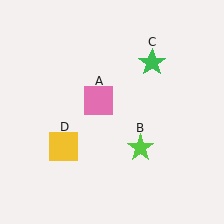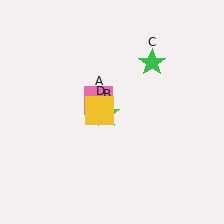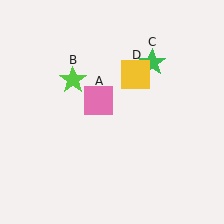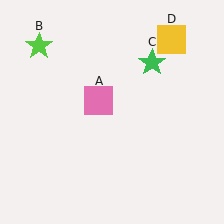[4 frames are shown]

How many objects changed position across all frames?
2 objects changed position: lime star (object B), yellow square (object D).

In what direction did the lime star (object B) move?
The lime star (object B) moved up and to the left.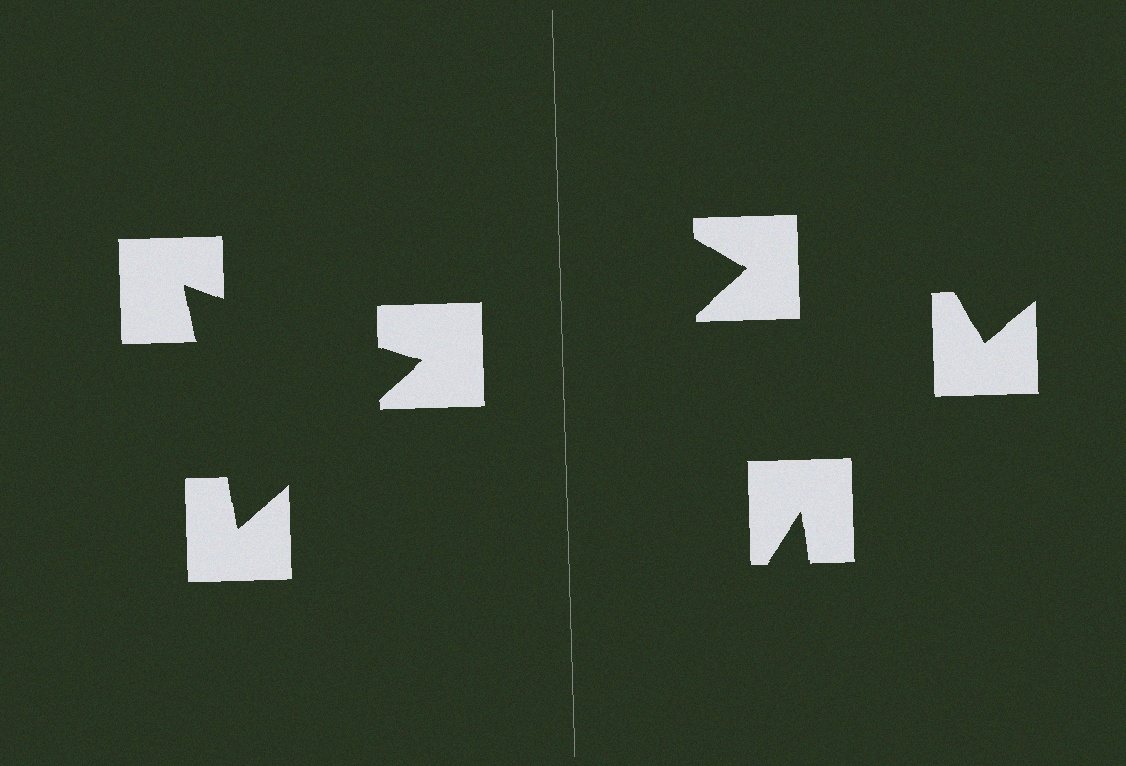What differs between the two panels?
The notched squares are positioned identically on both sides; only the wedge orientations differ. On the left they align to a triangle; on the right they are misaligned.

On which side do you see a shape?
An illusory triangle appears on the left side. On the right side the wedge cuts are rotated, so no coherent shape forms.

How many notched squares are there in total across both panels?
6 — 3 on each side.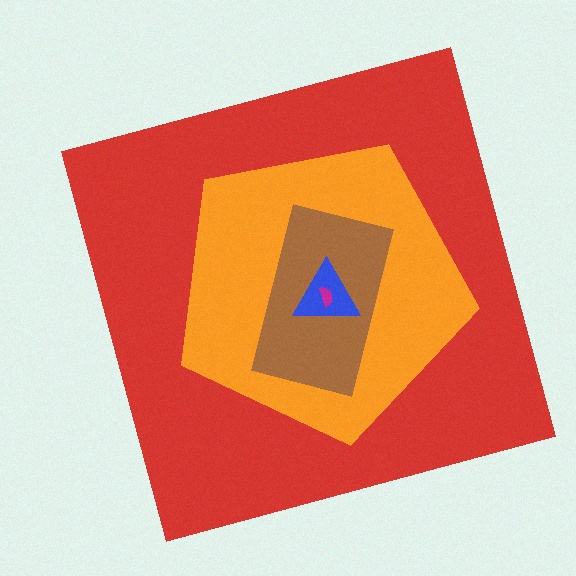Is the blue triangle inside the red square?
Yes.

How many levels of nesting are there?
5.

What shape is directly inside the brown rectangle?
The blue triangle.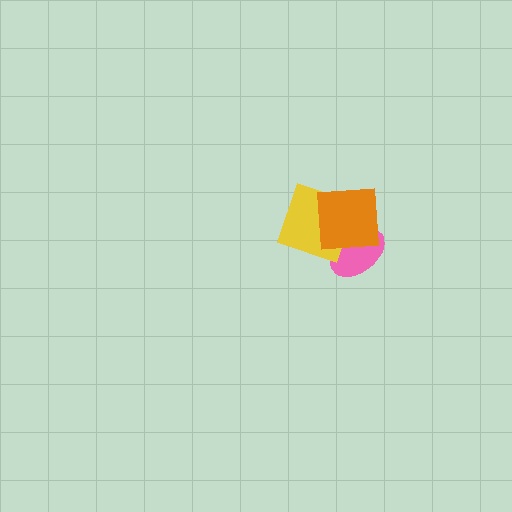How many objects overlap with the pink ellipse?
2 objects overlap with the pink ellipse.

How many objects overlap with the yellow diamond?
2 objects overlap with the yellow diamond.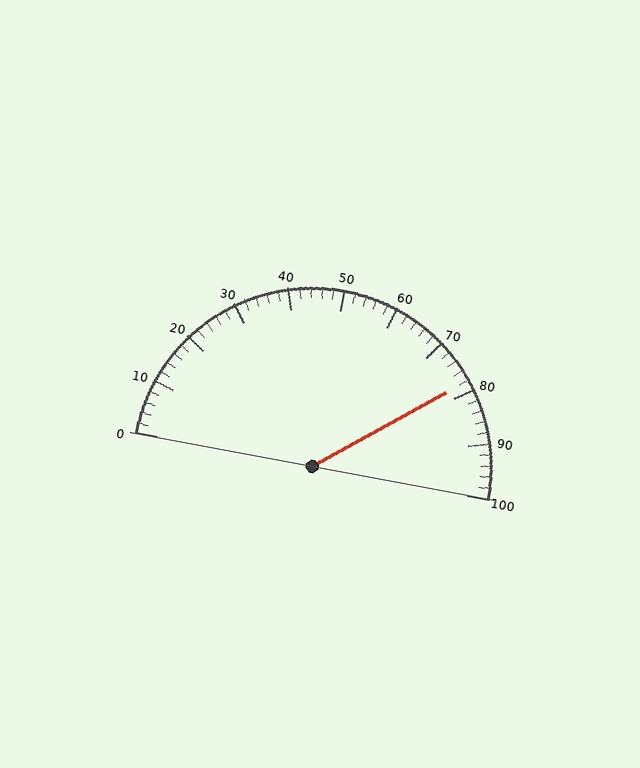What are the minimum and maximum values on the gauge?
The gauge ranges from 0 to 100.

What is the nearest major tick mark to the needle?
The nearest major tick mark is 80.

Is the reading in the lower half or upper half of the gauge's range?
The reading is in the upper half of the range (0 to 100).